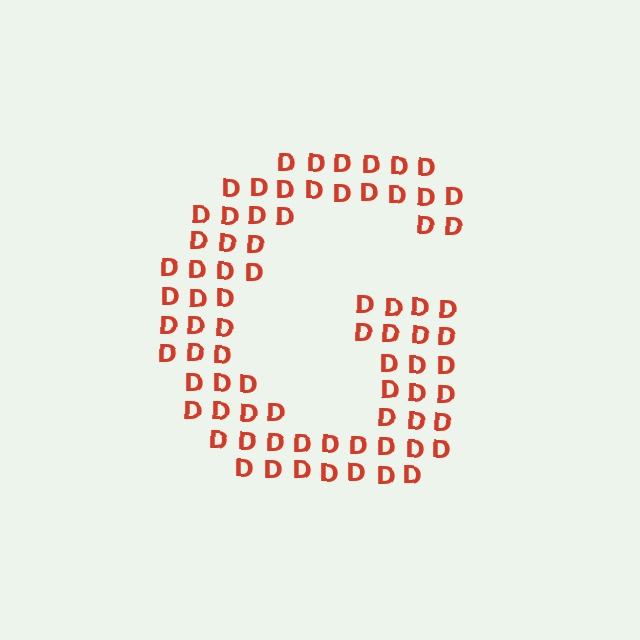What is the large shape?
The large shape is the letter G.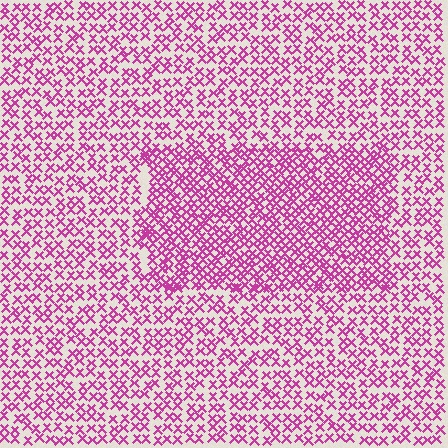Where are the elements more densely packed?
The elements are more densely packed inside the rectangle boundary.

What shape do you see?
I see a rectangle.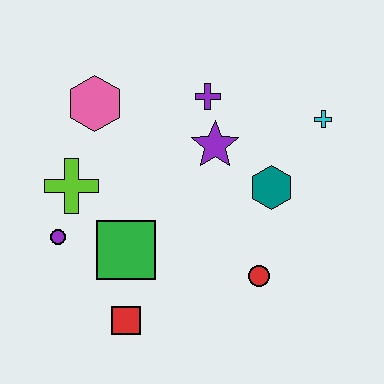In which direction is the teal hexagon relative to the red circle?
The teal hexagon is above the red circle.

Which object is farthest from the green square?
The cyan cross is farthest from the green square.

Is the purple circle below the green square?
No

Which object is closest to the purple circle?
The lime cross is closest to the purple circle.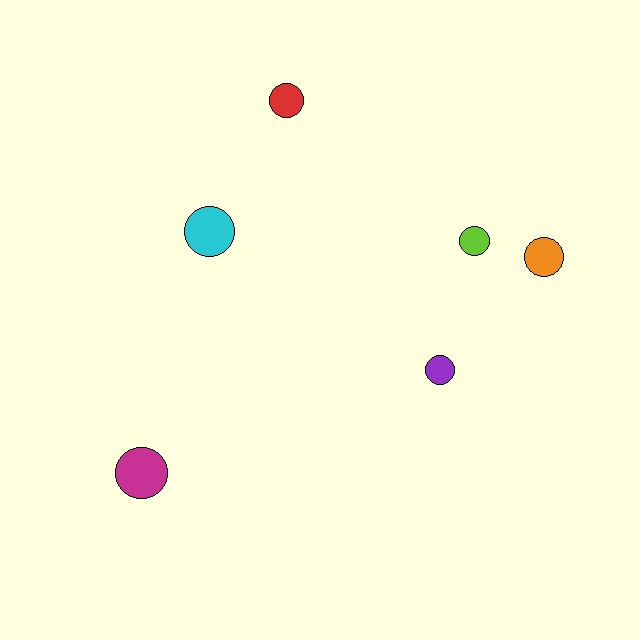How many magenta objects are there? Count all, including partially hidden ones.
There is 1 magenta object.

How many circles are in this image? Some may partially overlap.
There are 6 circles.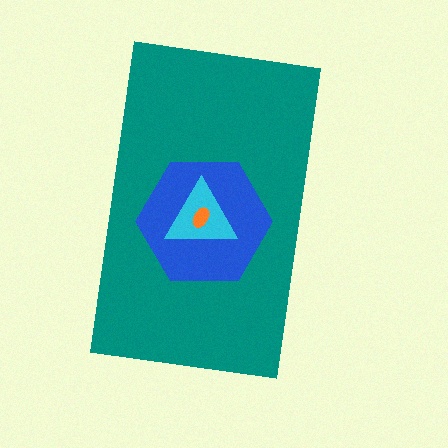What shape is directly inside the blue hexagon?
The cyan triangle.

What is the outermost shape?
The teal rectangle.